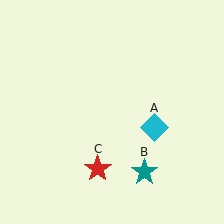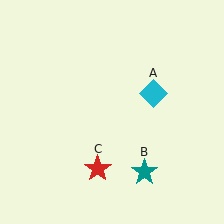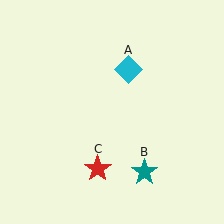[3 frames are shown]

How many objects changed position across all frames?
1 object changed position: cyan diamond (object A).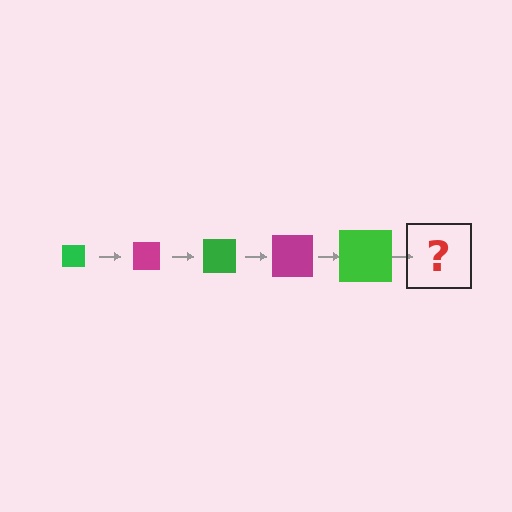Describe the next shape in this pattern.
It should be a magenta square, larger than the previous one.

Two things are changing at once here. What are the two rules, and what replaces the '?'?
The two rules are that the square grows larger each step and the color cycles through green and magenta. The '?' should be a magenta square, larger than the previous one.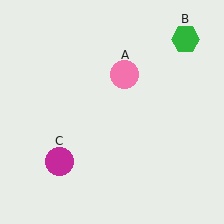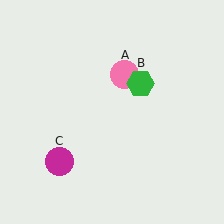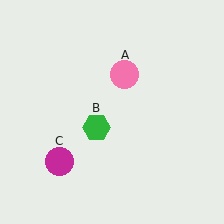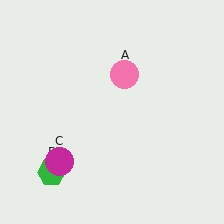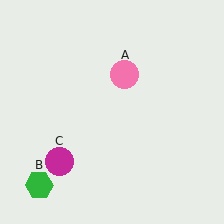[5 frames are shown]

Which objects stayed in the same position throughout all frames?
Pink circle (object A) and magenta circle (object C) remained stationary.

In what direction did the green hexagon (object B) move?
The green hexagon (object B) moved down and to the left.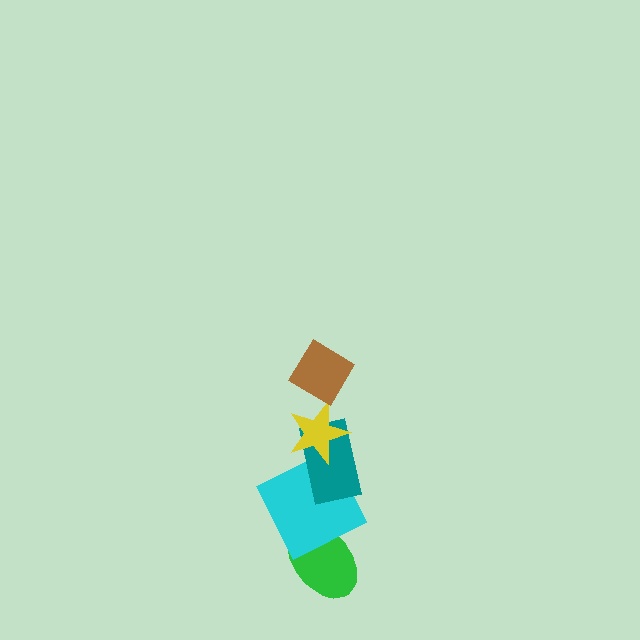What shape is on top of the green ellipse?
The cyan square is on top of the green ellipse.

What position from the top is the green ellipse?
The green ellipse is 5th from the top.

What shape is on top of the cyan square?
The teal rectangle is on top of the cyan square.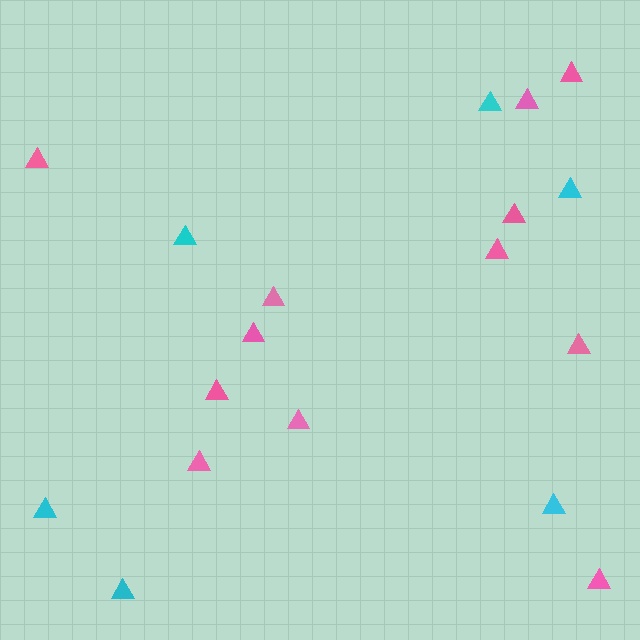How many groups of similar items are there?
There are 2 groups: one group of pink triangles (12) and one group of cyan triangles (6).